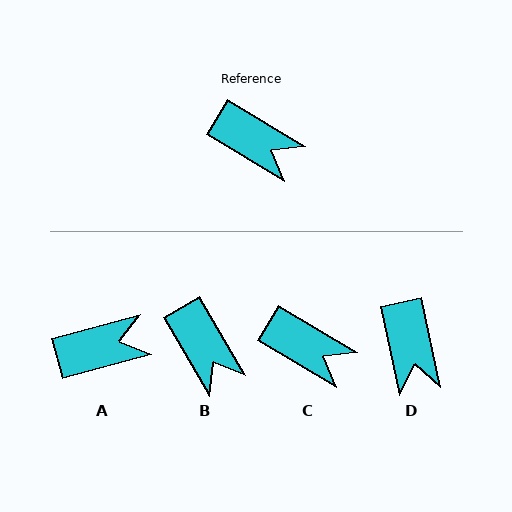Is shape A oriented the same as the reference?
No, it is off by about 46 degrees.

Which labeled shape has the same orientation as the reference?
C.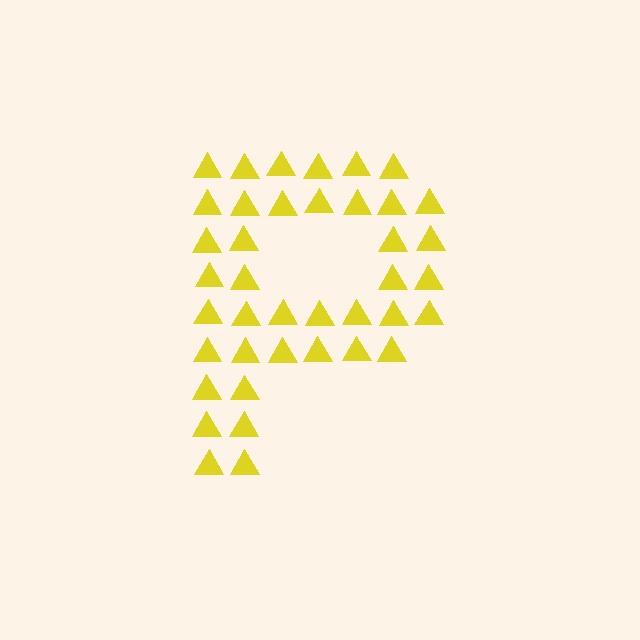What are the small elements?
The small elements are triangles.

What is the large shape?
The large shape is the letter P.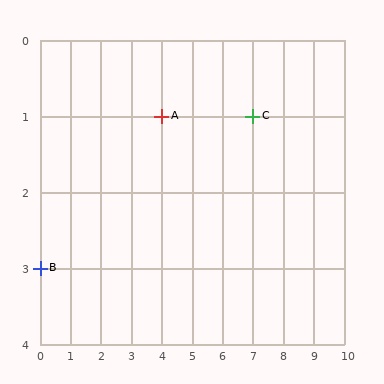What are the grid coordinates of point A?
Point A is at grid coordinates (4, 1).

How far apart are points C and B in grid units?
Points C and B are 7 columns and 2 rows apart (about 7.3 grid units diagonally).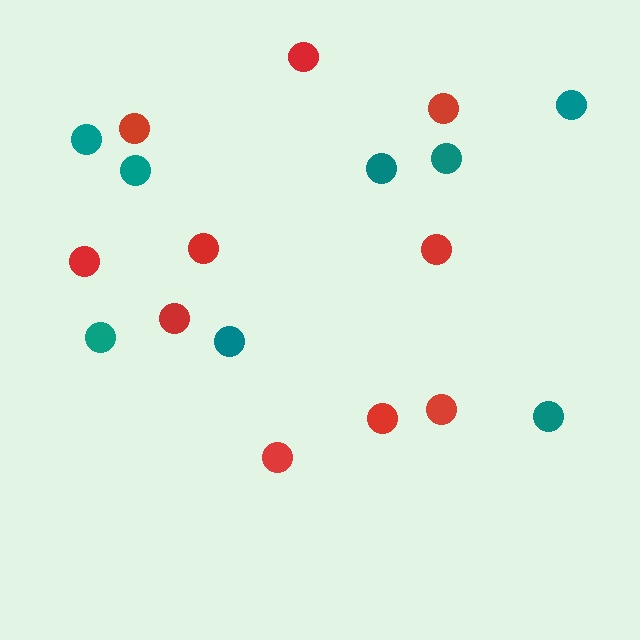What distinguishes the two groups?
There are 2 groups: one group of red circles (10) and one group of teal circles (8).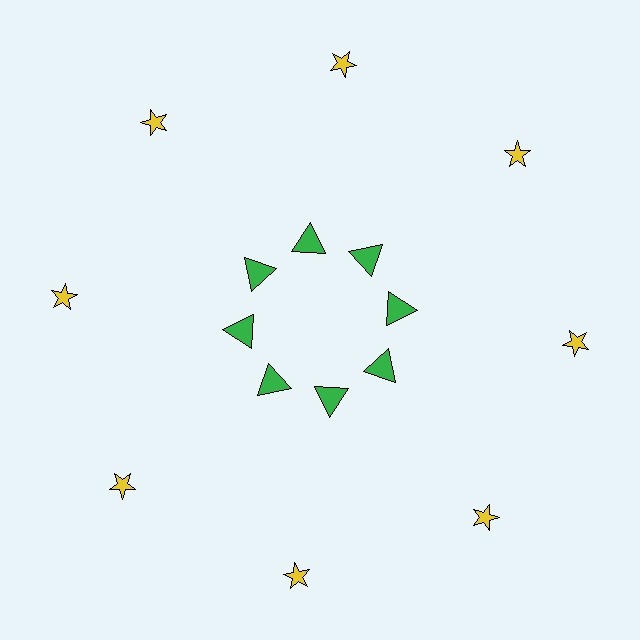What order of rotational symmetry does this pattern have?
This pattern has 8-fold rotational symmetry.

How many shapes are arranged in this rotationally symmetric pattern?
There are 16 shapes, arranged in 8 groups of 2.